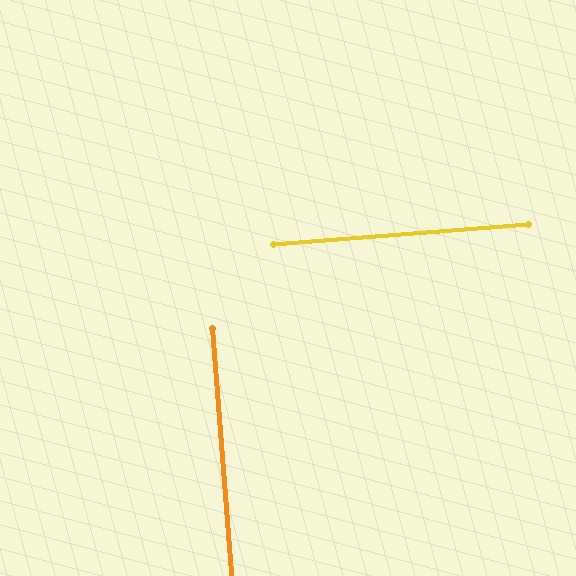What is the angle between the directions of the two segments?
Approximately 90 degrees.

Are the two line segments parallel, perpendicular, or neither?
Perpendicular — they meet at approximately 90°.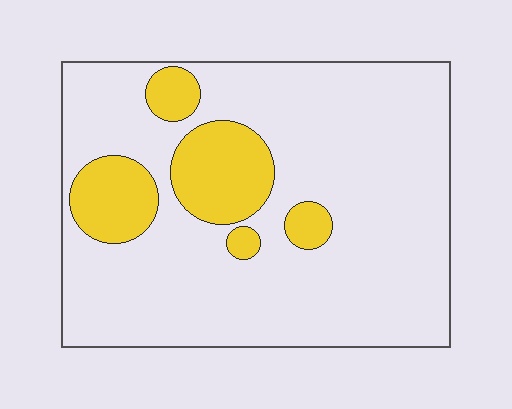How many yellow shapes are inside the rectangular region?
5.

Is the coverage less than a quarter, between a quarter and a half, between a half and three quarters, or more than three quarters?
Less than a quarter.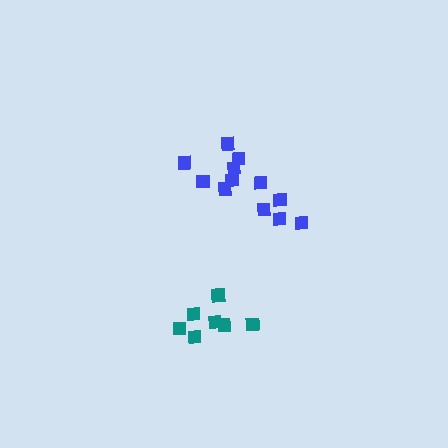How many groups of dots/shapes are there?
There are 2 groups.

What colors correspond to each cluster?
The clusters are colored: blue, teal.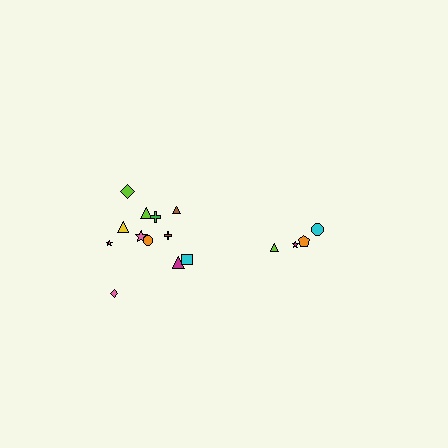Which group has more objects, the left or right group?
The left group.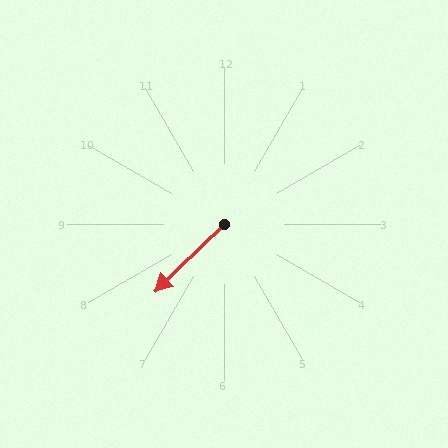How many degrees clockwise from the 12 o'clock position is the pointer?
Approximately 226 degrees.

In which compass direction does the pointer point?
Southwest.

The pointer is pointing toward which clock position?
Roughly 8 o'clock.